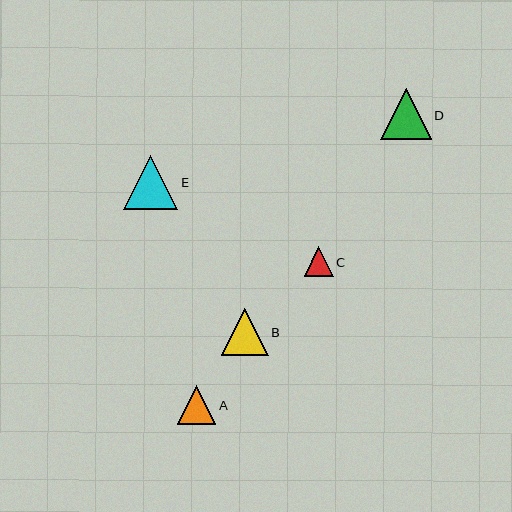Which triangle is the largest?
Triangle E is the largest with a size of approximately 54 pixels.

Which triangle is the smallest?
Triangle C is the smallest with a size of approximately 29 pixels.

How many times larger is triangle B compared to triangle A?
Triangle B is approximately 1.2 times the size of triangle A.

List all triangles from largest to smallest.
From largest to smallest: E, D, B, A, C.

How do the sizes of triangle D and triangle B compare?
Triangle D and triangle B are approximately the same size.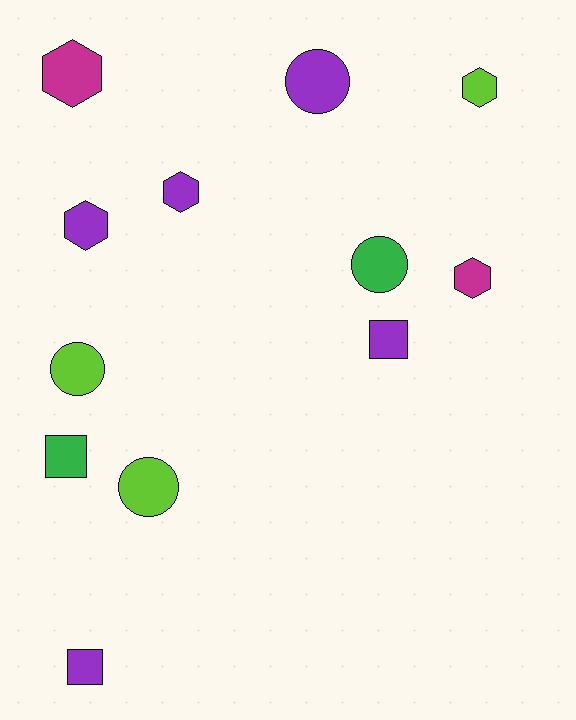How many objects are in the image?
There are 12 objects.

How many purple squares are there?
There are 2 purple squares.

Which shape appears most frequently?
Hexagon, with 5 objects.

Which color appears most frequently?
Purple, with 5 objects.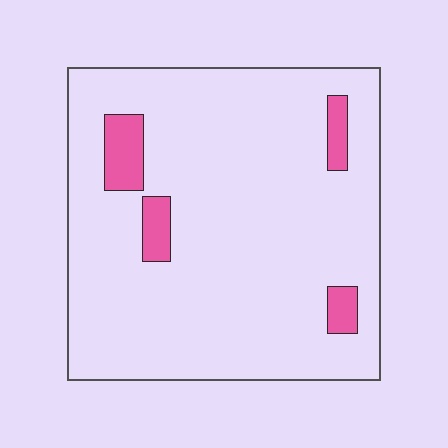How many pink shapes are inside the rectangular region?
4.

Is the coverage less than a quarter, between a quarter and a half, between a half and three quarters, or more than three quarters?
Less than a quarter.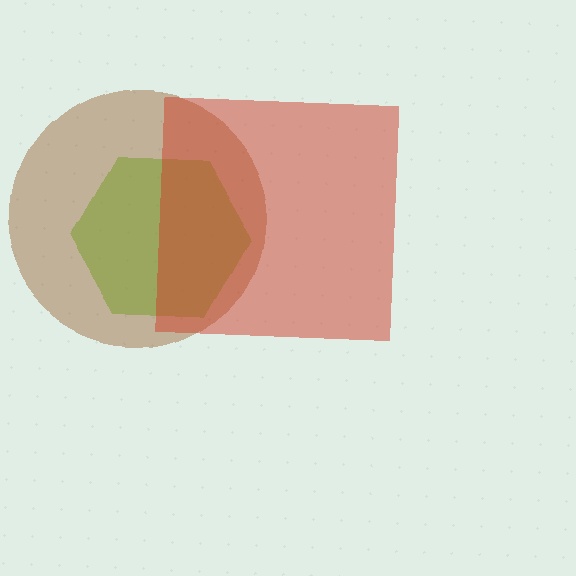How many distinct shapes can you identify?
There are 3 distinct shapes: a lime hexagon, a brown circle, a red square.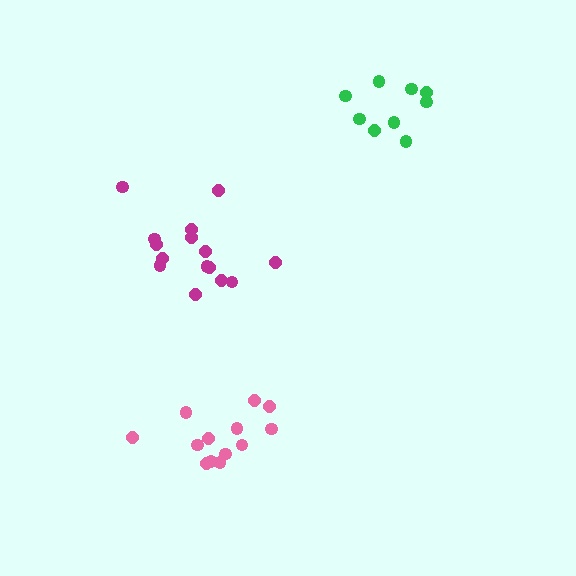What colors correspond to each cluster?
The clusters are colored: magenta, pink, green.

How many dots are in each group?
Group 1: 15 dots, Group 2: 13 dots, Group 3: 9 dots (37 total).